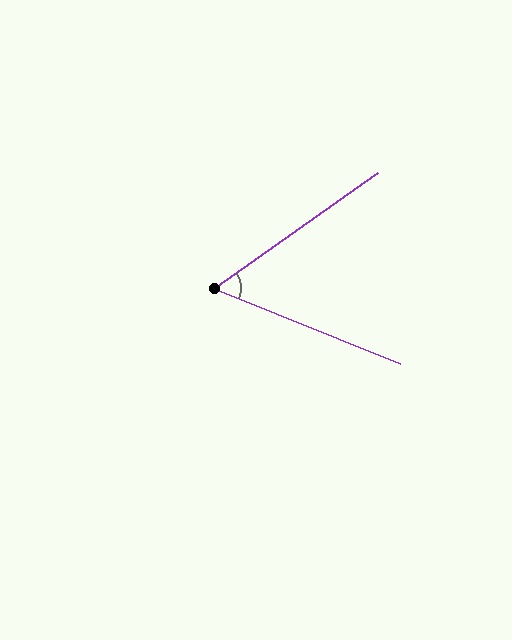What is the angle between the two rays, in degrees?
Approximately 57 degrees.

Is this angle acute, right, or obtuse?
It is acute.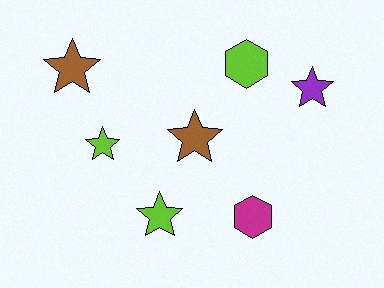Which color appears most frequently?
Lime, with 3 objects.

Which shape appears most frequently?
Star, with 5 objects.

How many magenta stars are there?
There are no magenta stars.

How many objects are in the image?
There are 7 objects.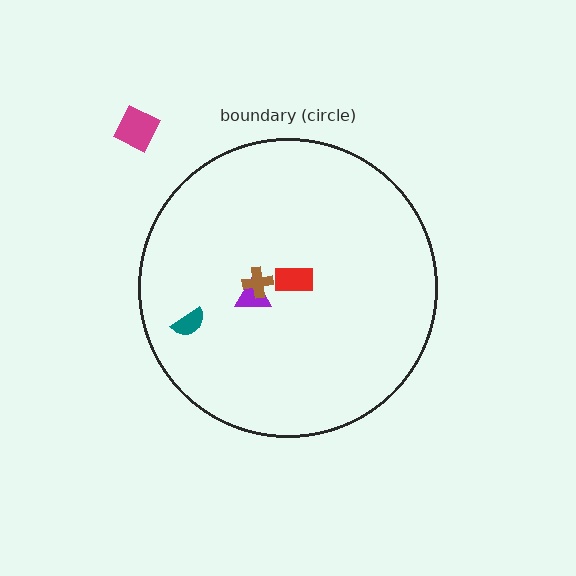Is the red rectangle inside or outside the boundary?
Inside.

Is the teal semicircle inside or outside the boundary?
Inside.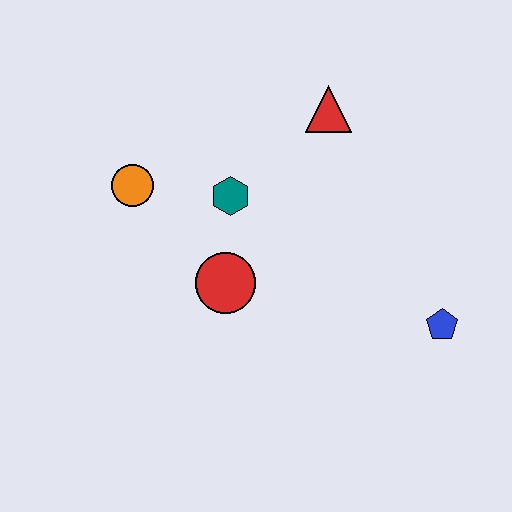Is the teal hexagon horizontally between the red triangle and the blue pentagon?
No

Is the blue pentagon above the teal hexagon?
No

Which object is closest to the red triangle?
The teal hexagon is closest to the red triangle.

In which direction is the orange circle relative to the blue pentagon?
The orange circle is to the left of the blue pentagon.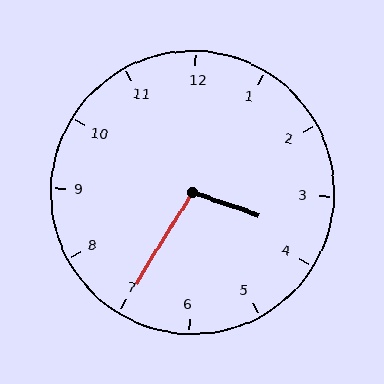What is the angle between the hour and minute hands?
Approximately 102 degrees.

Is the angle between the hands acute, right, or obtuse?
It is obtuse.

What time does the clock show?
3:35.